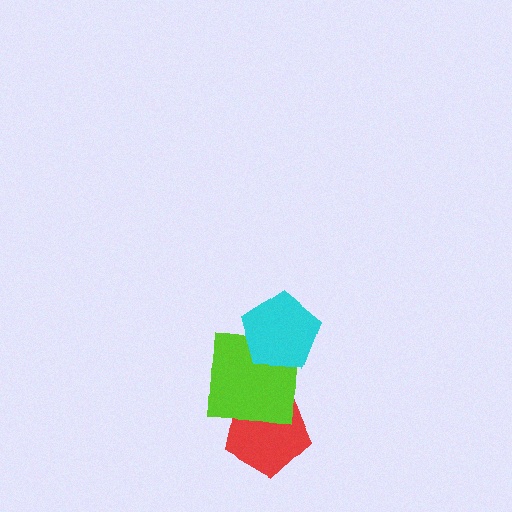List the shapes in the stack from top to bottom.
From top to bottom: the cyan pentagon, the lime square, the red pentagon.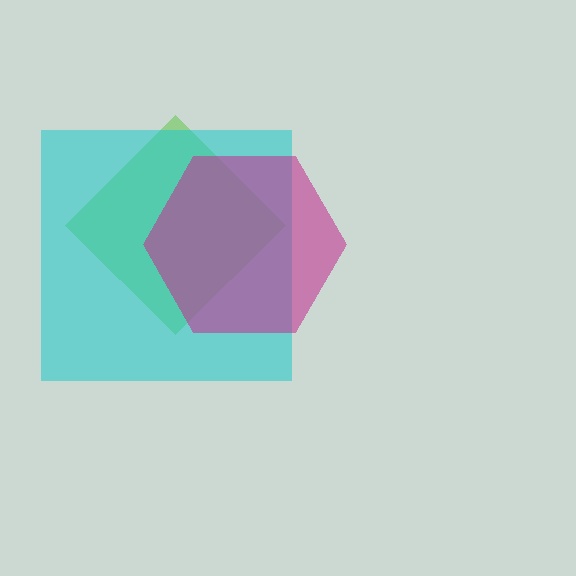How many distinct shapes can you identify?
There are 3 distinct shapes: a lime diamond, a cyan square, a magenta hexagon.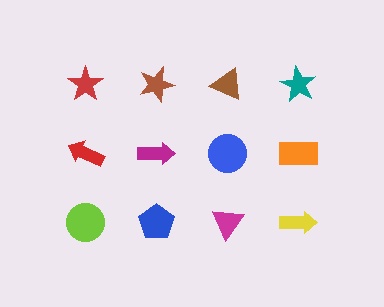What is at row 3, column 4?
A yellow arrow.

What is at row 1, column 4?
A teal star.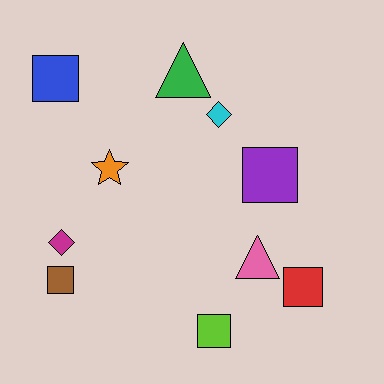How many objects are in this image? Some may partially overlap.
There are 10 objects.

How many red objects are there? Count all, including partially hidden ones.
There is 1 red object.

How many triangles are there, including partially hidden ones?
There are 2 triangles.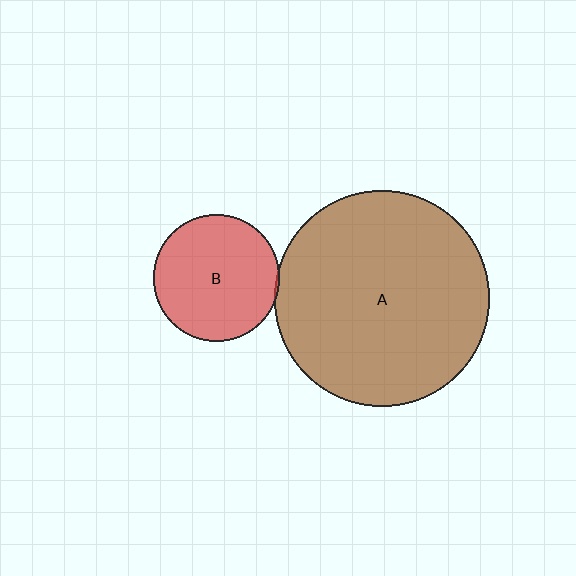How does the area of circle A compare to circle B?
Approximately 2.9 times.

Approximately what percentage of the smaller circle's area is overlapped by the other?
Approximately 5%.